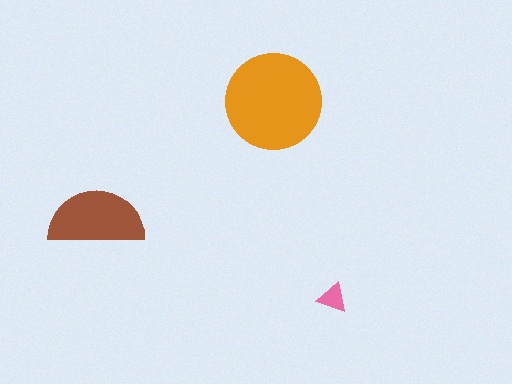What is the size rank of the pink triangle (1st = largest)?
3rd.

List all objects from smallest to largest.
The pink triangle, the brown semicircle, the orange circle.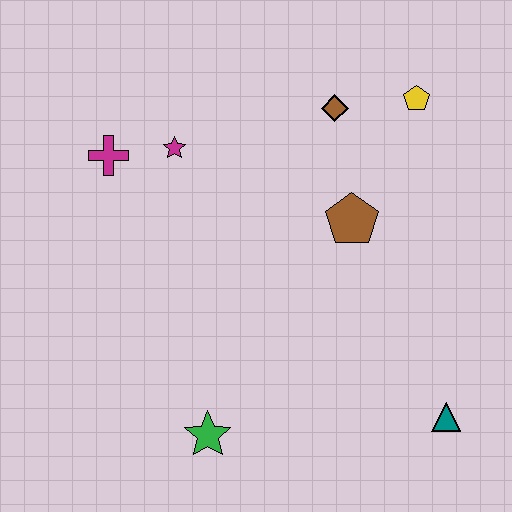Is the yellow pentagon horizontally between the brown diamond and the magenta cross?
No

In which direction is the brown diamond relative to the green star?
The brown diamond is above the green star.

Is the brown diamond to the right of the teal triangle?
No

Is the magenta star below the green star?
No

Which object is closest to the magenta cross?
The magenta star is closest to the magenta cross.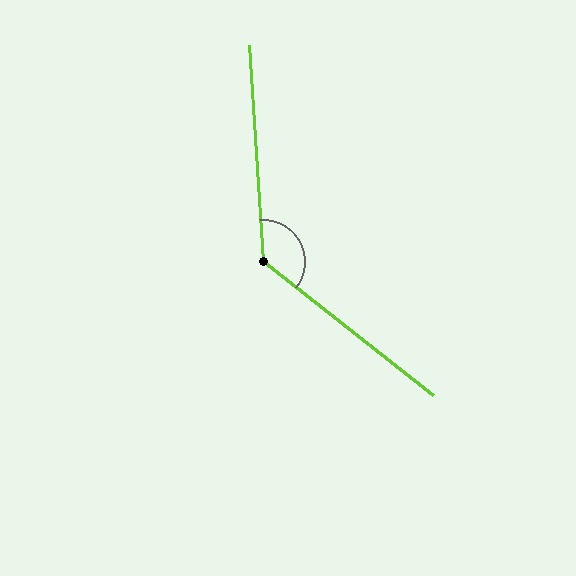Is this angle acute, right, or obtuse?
It is obtuse.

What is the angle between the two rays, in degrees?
Approximately 132 degrees.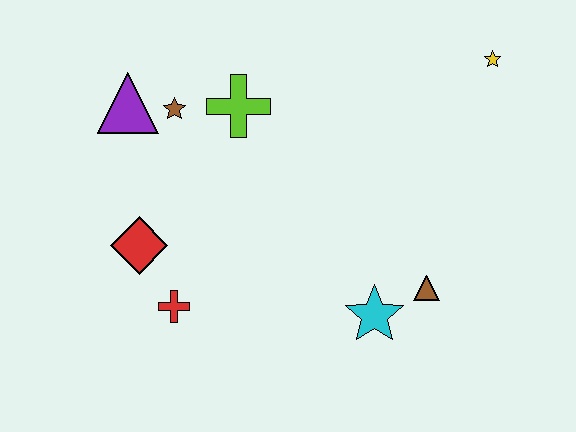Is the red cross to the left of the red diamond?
No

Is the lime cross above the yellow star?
No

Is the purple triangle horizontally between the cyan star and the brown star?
No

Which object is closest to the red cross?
The red diamond is closest to the red cross.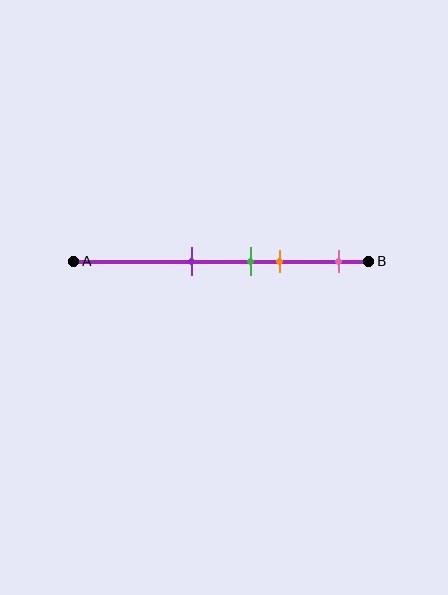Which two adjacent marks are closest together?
The green and orange marks are the closest adjacent pair.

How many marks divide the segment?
There are 4 marks dividing the segment.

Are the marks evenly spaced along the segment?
No, the marks are not evenly spaced.